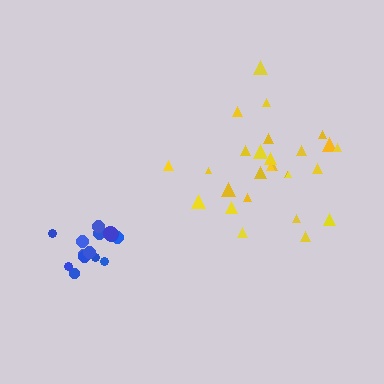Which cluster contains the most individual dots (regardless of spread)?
Yellow (27).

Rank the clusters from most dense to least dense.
blue, yellow.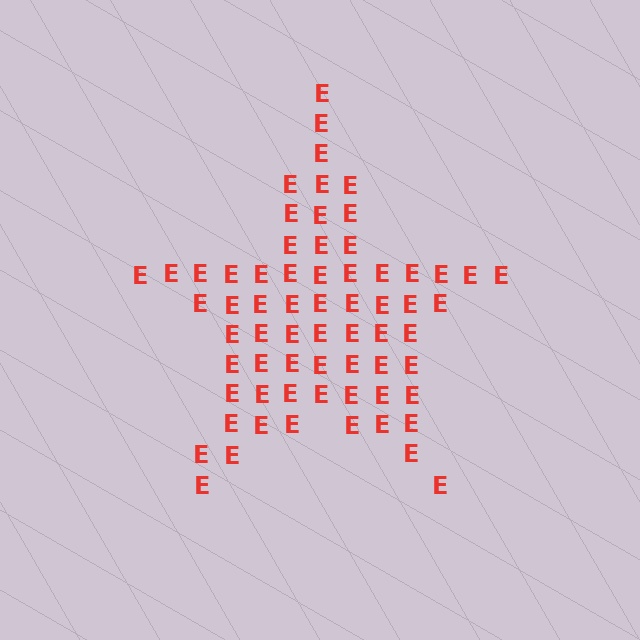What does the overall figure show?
The overall figure shows a star.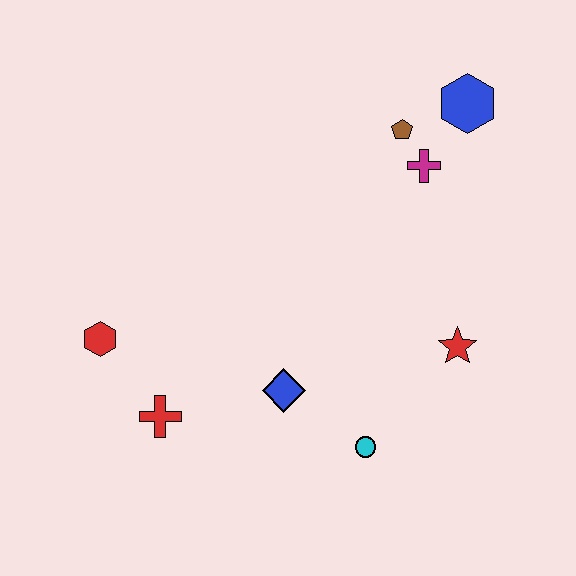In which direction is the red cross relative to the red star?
The red cross is to the left of the red star.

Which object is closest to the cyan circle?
The blue diamond is closest to the cyan circle.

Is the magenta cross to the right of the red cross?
Yes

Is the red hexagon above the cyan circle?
Yes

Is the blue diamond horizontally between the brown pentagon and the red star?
No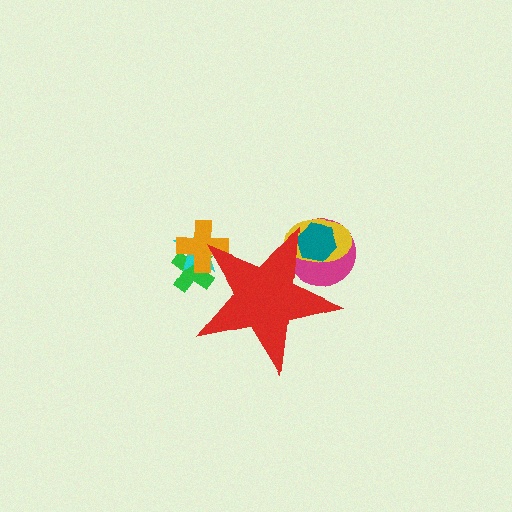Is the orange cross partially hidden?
Yes, the orange cross is partially hidden behind the red star.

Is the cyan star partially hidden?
Yes, the cyan star is partially hidden behind the red star.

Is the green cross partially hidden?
Yes, the green cross is partially hidden behind the red star.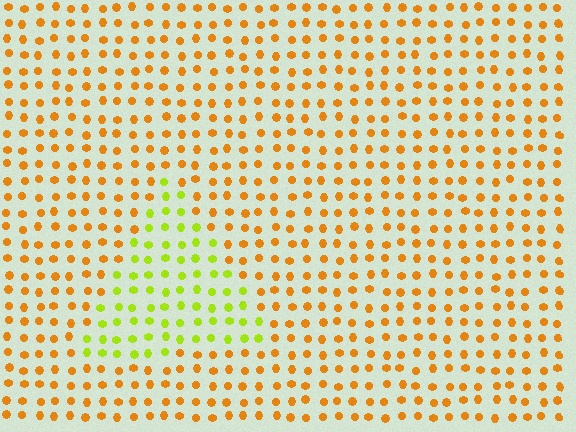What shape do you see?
I see a triangle.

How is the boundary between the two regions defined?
The boundary is defined purely by a slight shift in hue (about 47 degrees). Spacing, size, and orientation are identical on both sides.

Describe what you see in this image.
The image is filled with small orange elements in a uniform arrangement. A triangle-shaped region is visible where the elements are tinted to a slightly different hue, forming a subtle color boundary.